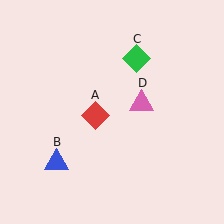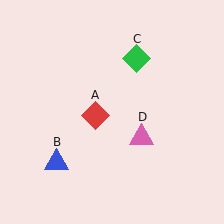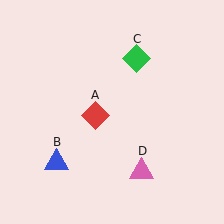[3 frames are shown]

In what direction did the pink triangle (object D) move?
The pink triangle (object D) moved down.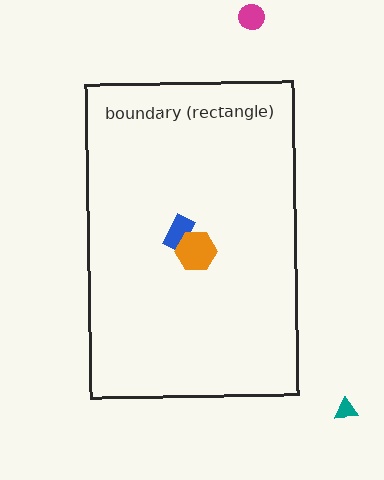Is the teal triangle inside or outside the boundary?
Outside.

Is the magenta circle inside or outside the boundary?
Outside.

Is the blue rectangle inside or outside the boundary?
Inside.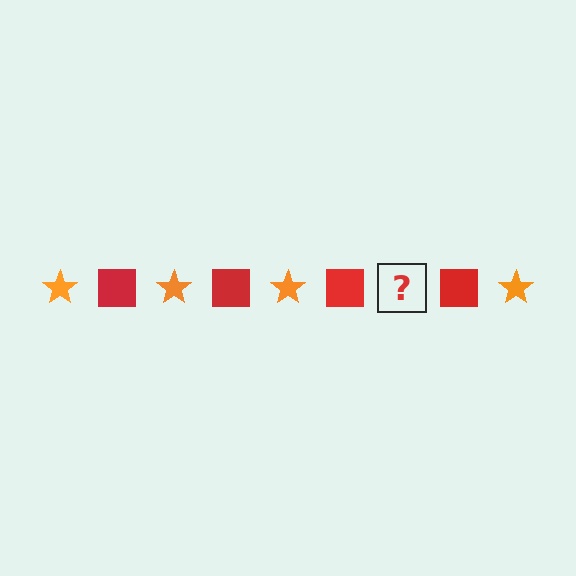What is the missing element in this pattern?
The missing element is an orange star.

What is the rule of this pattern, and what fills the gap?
The rule is that the pattern alternates between orange star and red square. The gap should be filled with an orange star.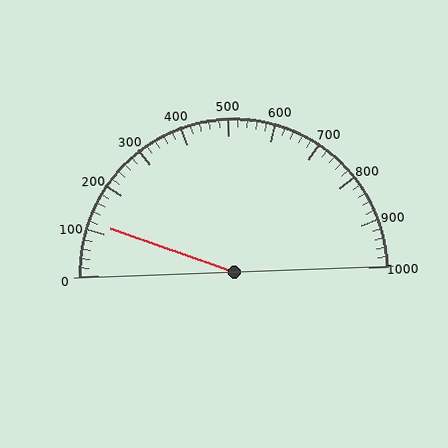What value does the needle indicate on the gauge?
The needle indicates approximately 120.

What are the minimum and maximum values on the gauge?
The gauge ranges from 0 to 1000.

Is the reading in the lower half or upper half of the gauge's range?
The reading is in the lower half of the range (0 to 1000).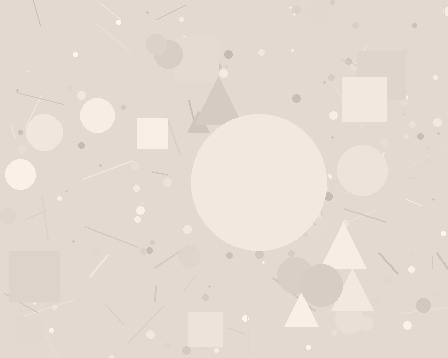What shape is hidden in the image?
A circle is hidden in the image.